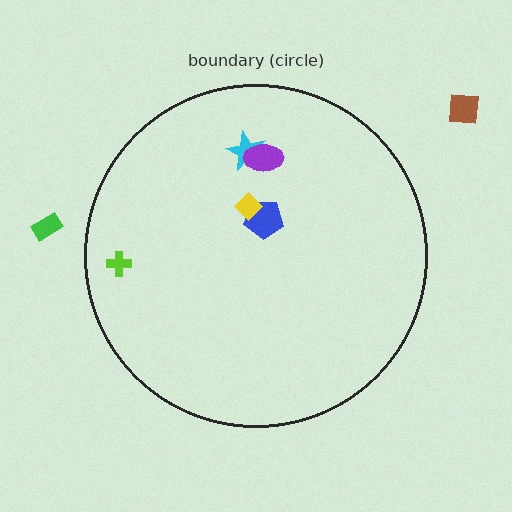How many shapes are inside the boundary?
5 inside, 2 outside.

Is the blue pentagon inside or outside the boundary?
Inside.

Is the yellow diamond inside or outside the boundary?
Inside.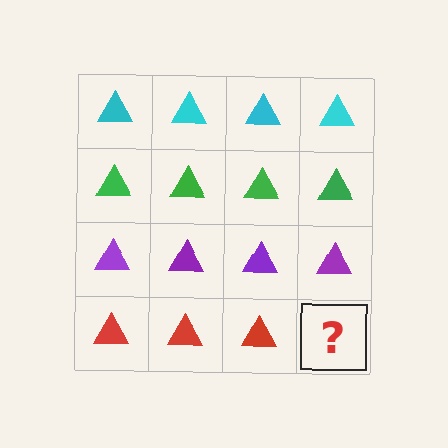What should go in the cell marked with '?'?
The missing cell should contain a red triangle.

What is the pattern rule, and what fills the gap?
The rule is that each row has a consistent color. The gap should be filled with a red triangle.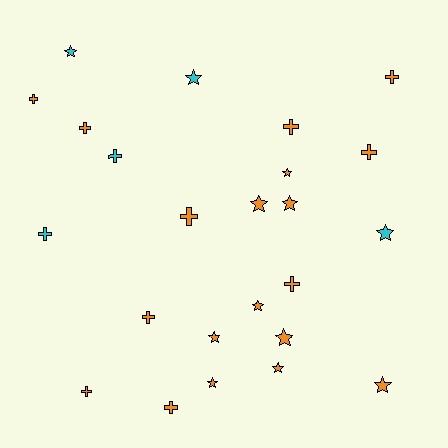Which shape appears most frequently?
Star, with 12 objects.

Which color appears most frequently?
Orange, with 19 objects.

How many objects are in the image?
There are 24 objects.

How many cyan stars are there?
There are 3 cyan stars.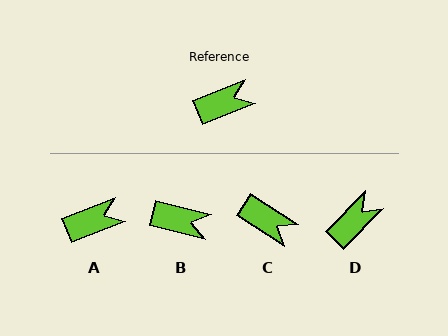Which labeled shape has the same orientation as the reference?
A.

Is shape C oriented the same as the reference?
No, it is off by about 55 degrees.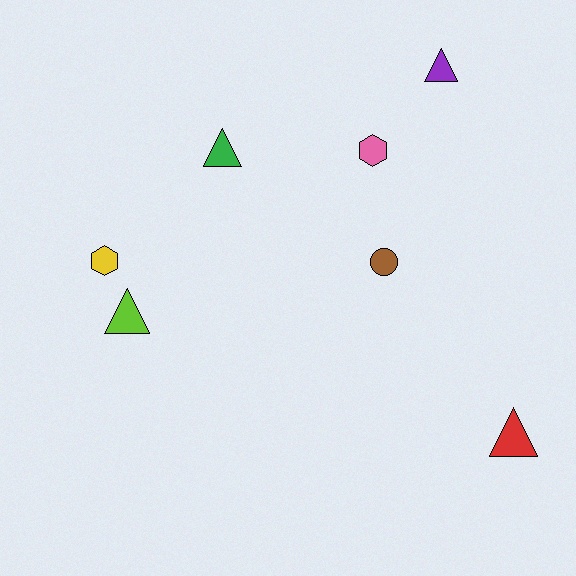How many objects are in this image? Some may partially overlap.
There are 7 objects.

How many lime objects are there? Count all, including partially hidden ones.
There is 1 lime object.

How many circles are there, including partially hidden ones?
There is 1 circle.